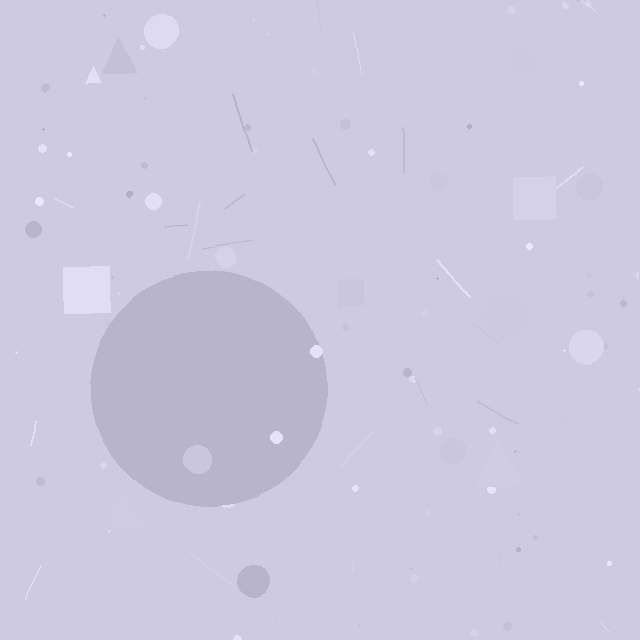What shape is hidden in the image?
A circle is hidden in the image.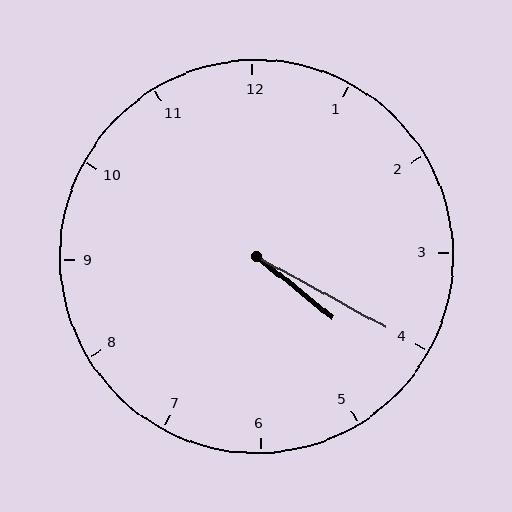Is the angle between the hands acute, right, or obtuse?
It is acute.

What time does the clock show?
4:20.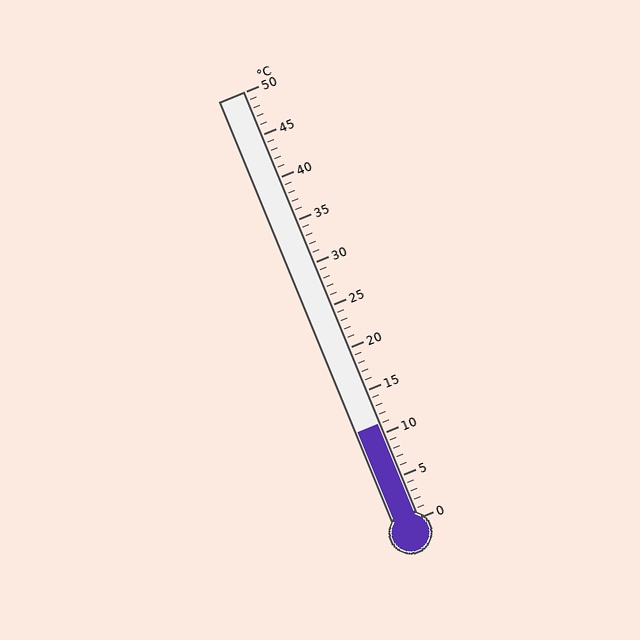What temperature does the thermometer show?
The thermometer shows approximately 11°C.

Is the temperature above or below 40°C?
The temperature is below 40°C.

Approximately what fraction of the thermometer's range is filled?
The thermometer is filled to approximately 20% of its range.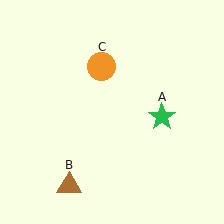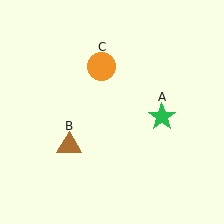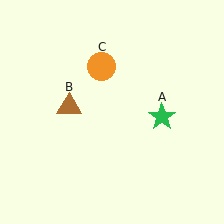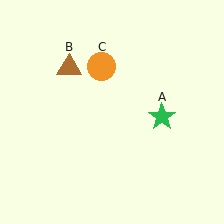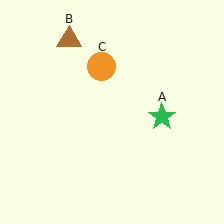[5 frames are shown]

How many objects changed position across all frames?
1 object changed position: brown triangle (object B).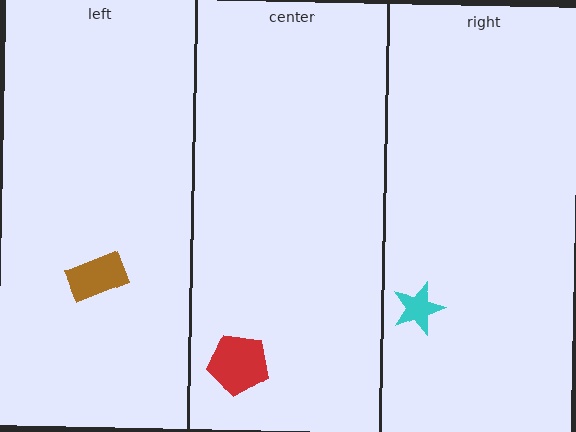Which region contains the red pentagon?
The center region.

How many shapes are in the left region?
1.